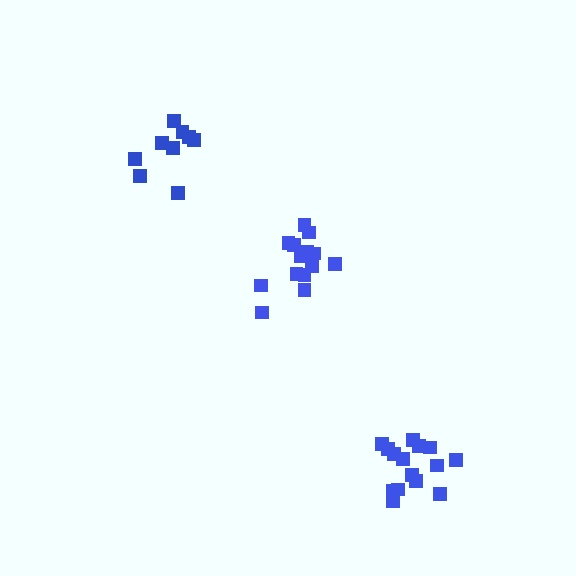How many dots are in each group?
Group 1: 14 dots, Group 2: 15 dots, Group 3: 9 dots (38 total).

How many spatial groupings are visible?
There are 3 spatial groupings.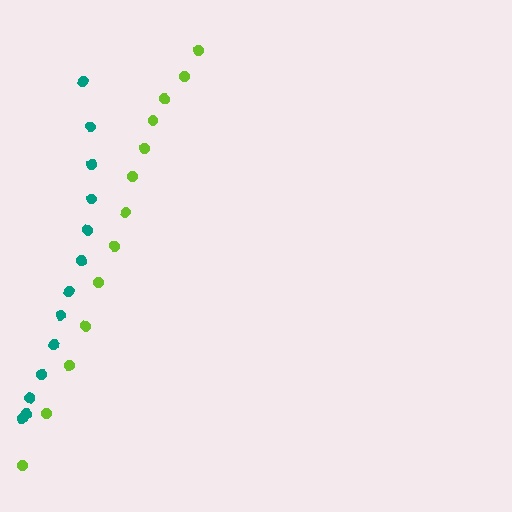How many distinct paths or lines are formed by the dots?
There are 2 distinct paths.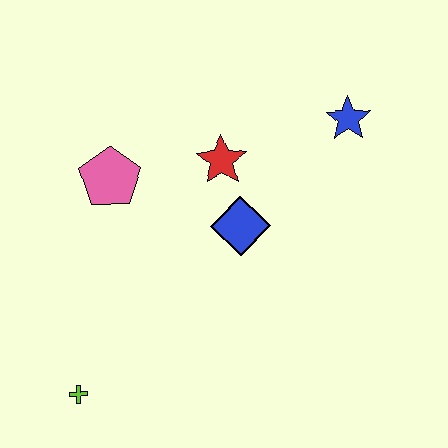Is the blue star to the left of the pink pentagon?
No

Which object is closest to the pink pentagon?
The red star is closest to the pink pentagon.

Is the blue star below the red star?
No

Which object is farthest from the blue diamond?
The lime cross is farthest from the blue diamond.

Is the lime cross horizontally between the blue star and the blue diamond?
No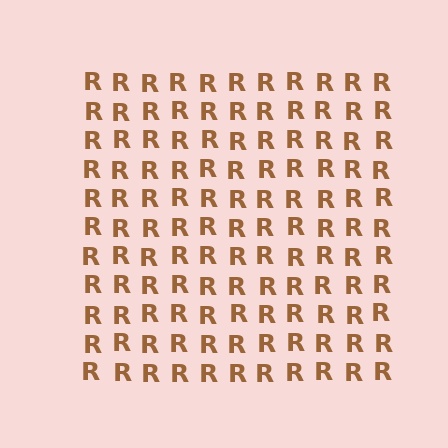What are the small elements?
The small elements are letter R's.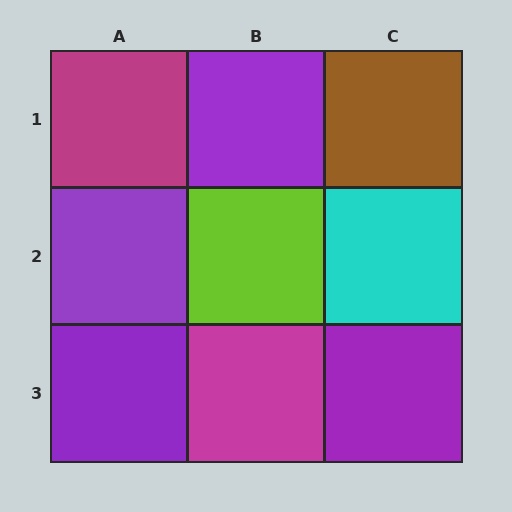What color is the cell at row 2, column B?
Lime.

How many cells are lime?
1 cell is lime.